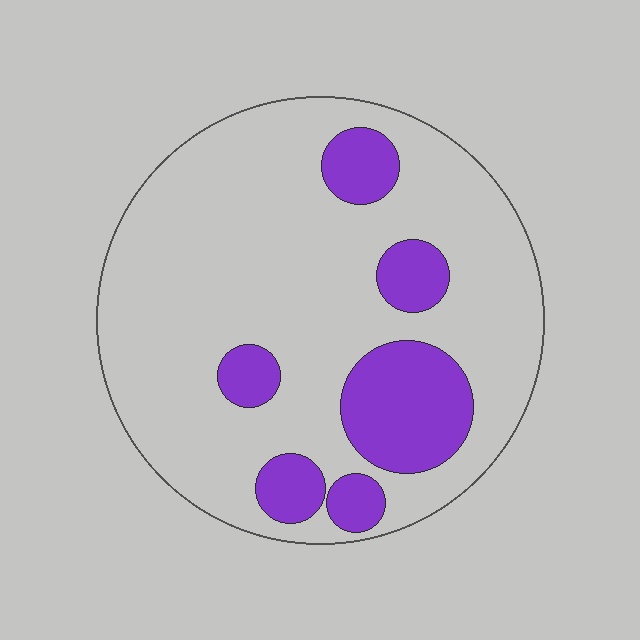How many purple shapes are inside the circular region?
6.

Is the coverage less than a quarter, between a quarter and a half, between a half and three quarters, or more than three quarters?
Less than a quarter.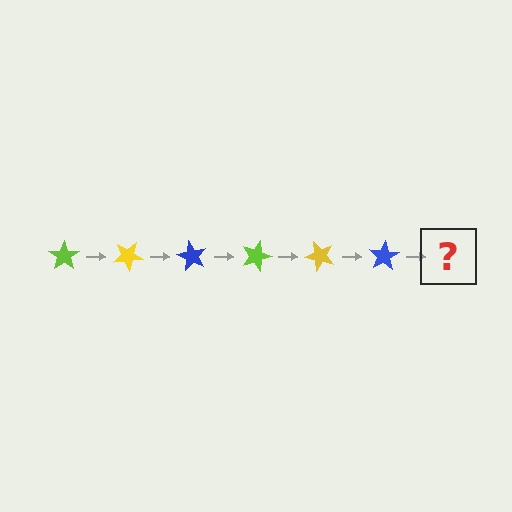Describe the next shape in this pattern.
It should be a lime star, rotated 180 degrees from the start.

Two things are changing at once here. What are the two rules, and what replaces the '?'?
The two rules are that it rotates 30 degrees each step and the color cycles through lime, yellow, and blue. The '?' should be a lime star, rotated 180 degrees from the start.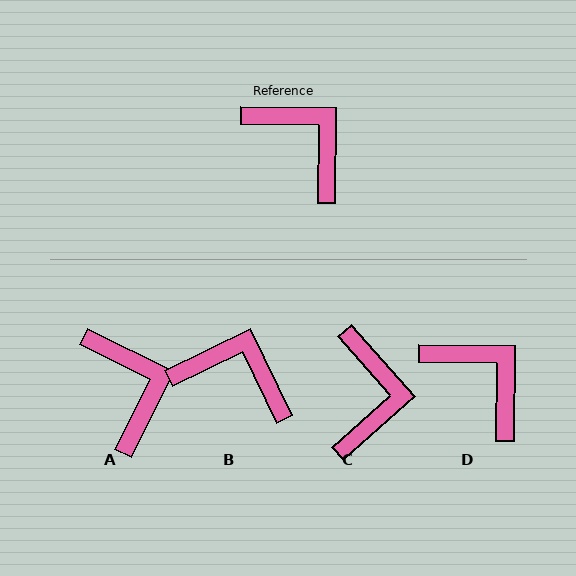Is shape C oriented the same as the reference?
No, it is off by about 48 degrees.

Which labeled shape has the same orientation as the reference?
D.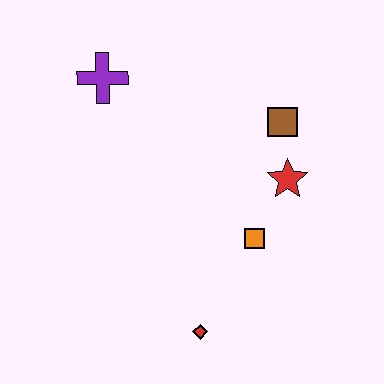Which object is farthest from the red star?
The purple cross is farthest from the red star.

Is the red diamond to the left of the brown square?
Yes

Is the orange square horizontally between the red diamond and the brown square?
Yes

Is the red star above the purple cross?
No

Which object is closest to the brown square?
The red star is closest to the brown square.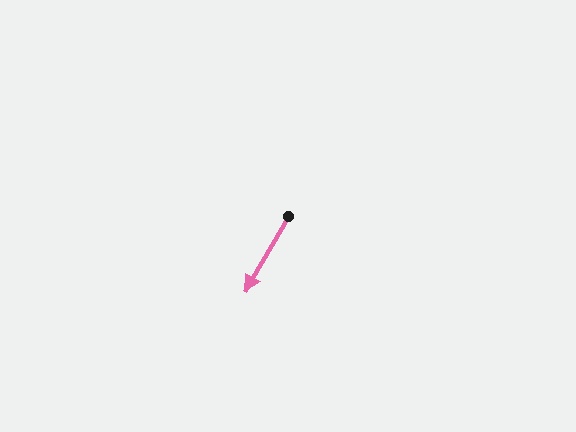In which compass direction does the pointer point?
Southwest.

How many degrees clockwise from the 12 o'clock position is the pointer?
Approximately 210 degrees.